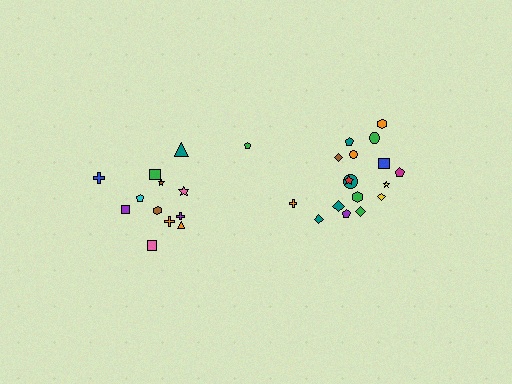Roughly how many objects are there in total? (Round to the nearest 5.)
Roughly 30 objects in total.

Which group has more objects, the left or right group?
The right group.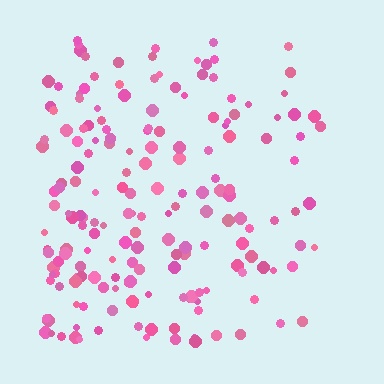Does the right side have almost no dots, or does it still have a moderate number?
Still a moderate number, just noticeably fewer than the left.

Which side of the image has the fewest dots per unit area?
The right.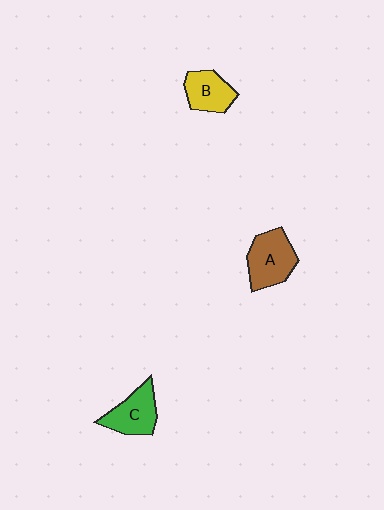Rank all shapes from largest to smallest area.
From largest to smallest: A (brown), C (green), B (yellow).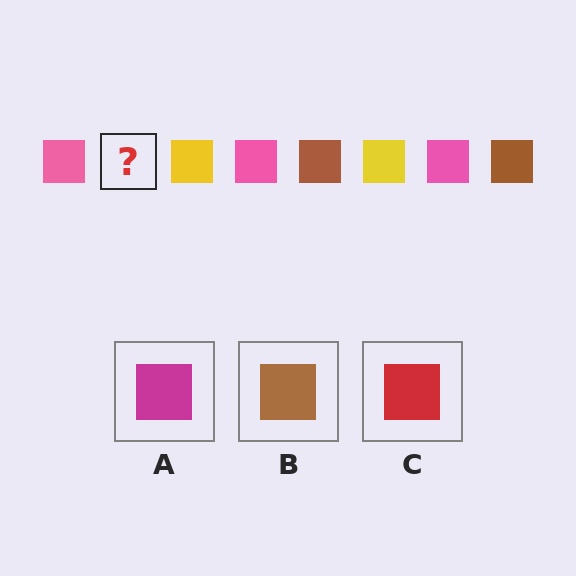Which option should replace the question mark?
Option B.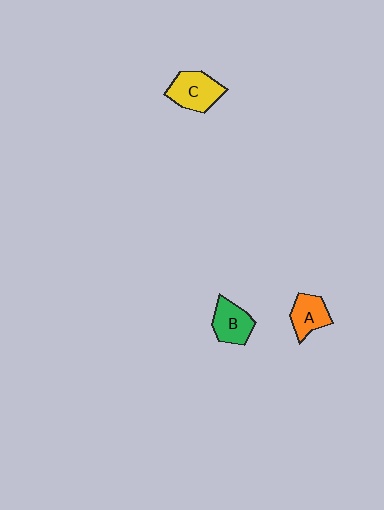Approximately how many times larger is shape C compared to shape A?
Approximately 1.4 times.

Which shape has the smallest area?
Shape A (orange).